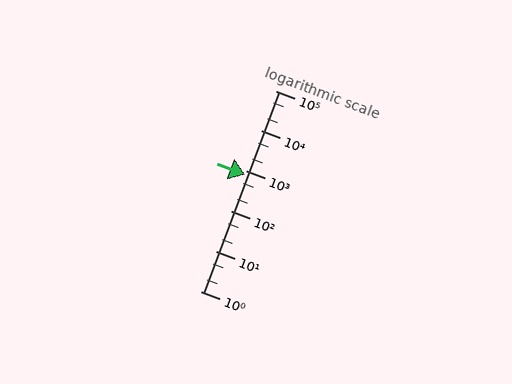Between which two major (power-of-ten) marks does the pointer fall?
The pointer is between 100 and 1000.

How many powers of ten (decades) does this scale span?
The scale spans 5 decades, from 1 to 100000.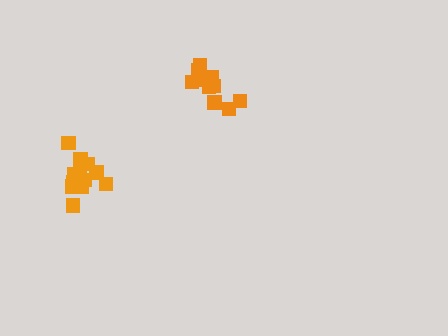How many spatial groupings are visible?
There are 2 spatial groupings.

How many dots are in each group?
Group 1: 10 dots, Group 2: 12 dots (22 total).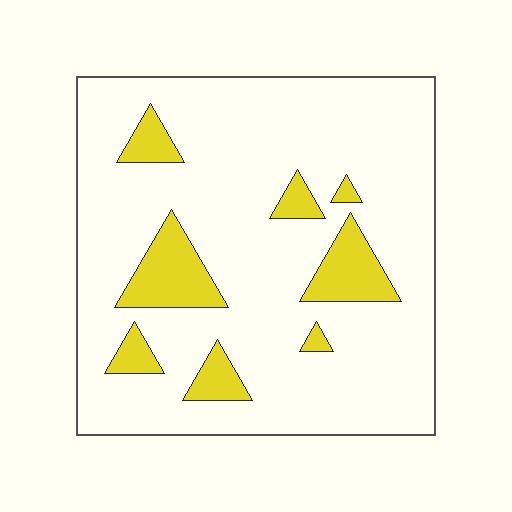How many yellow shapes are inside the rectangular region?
8.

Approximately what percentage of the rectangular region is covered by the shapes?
Approximately 15%.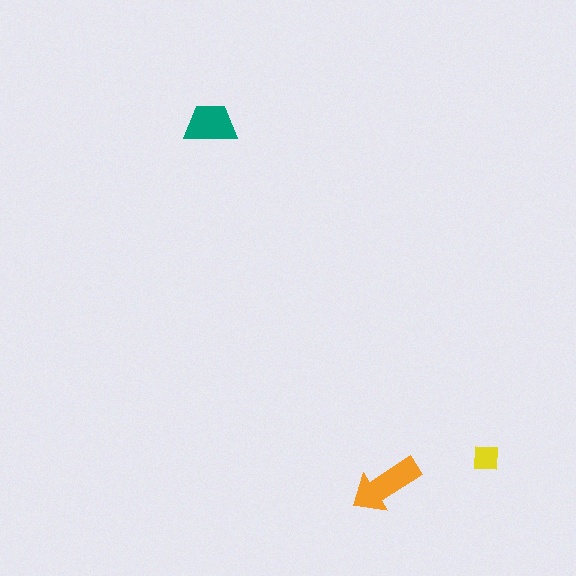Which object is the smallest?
The yellow square.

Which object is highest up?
The teal trapezoid is topmost.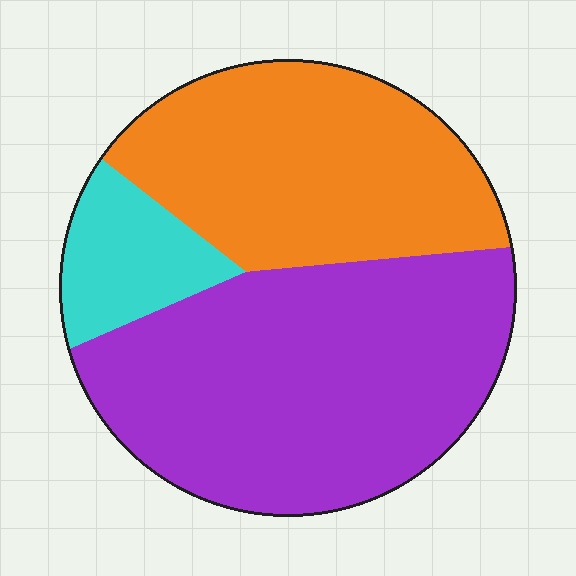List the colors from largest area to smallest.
From largest to smallest: purple, orange, cyan.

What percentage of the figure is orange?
Orange covers about 35% of the figure.